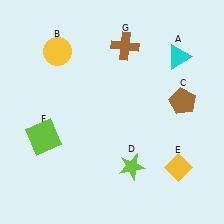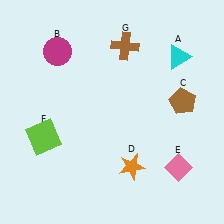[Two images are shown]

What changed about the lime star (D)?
In Image 1, D is lime. In Image 2, it changed to orange.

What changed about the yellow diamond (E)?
In Image 1, E is yellow. In Image 2, it changed to pink.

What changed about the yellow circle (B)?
In Image 1, B is yellow. In Image 2, it changed to magenta.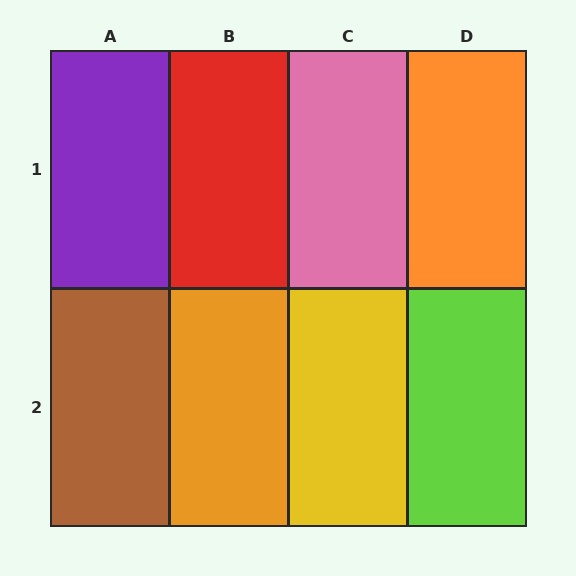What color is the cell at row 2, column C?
Yellow.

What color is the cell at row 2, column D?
Lime.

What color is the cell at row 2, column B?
Orange.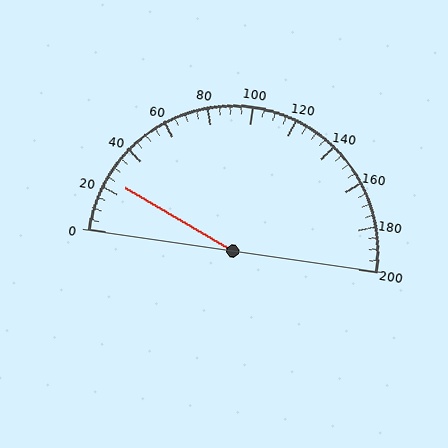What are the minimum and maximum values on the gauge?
The gauge ranges from 0 to 200.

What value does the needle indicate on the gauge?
The needle indicates approximately 25.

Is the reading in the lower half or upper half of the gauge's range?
The reading is in the lower half of the range (0 to 200).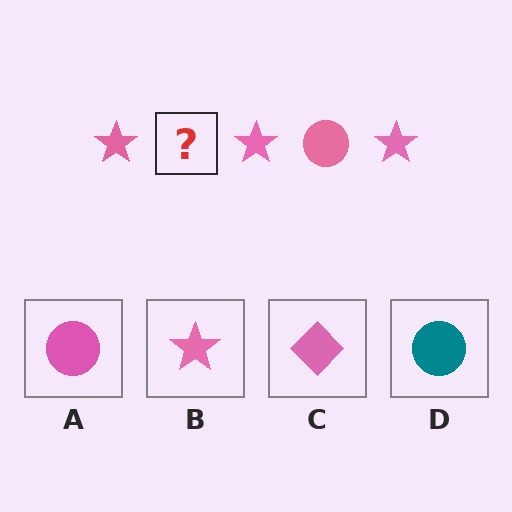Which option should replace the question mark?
Option A.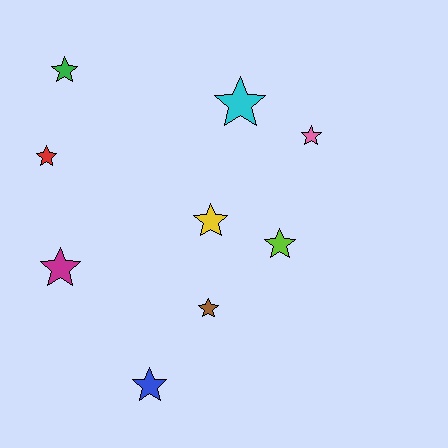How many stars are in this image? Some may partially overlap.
There are 9 stars.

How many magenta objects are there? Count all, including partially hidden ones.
There is 1 magenta object.